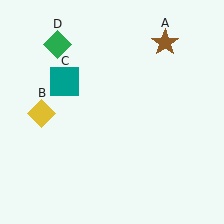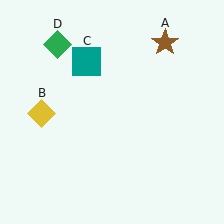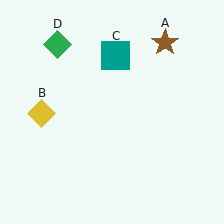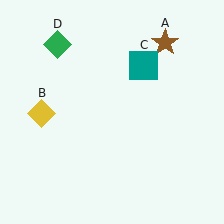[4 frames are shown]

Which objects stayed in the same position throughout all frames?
Brown star (object A) and yellow diamond (object B) and green diamond (object D) remained stationary.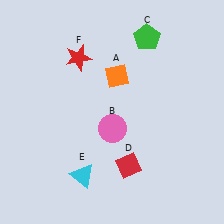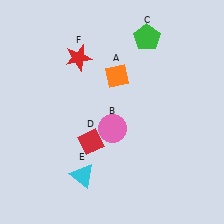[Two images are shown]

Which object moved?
The red diamond (D) moved left.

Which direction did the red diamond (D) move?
The red diamond (D) moved left.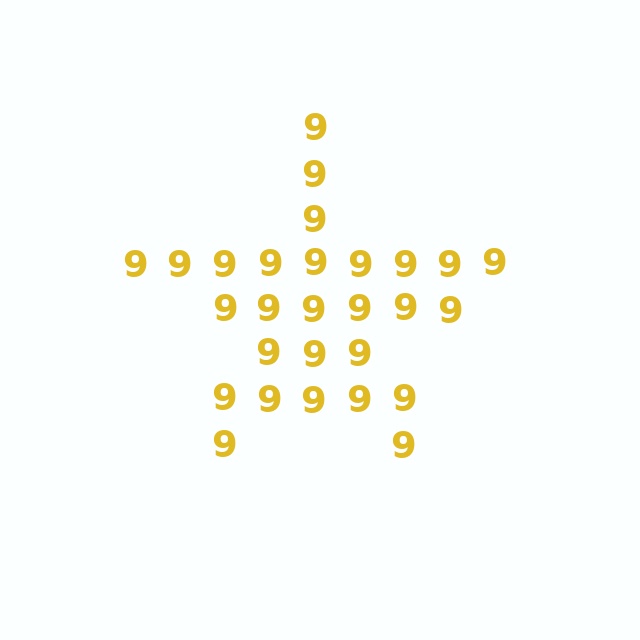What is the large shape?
The large shape is a star.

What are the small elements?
The small elements are digit 9's.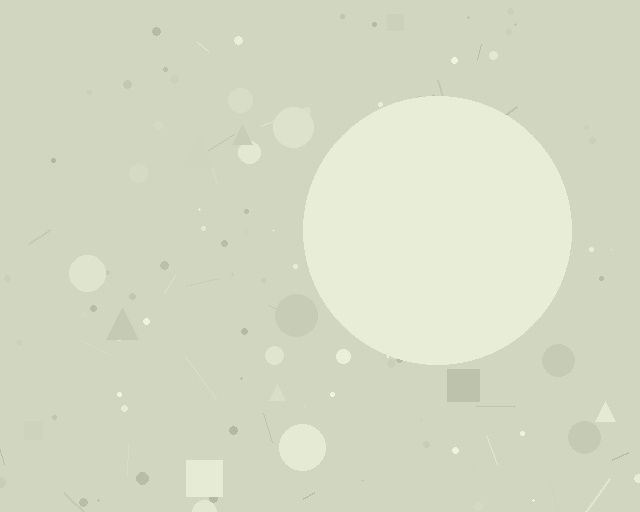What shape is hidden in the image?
A circle is hidden in the image.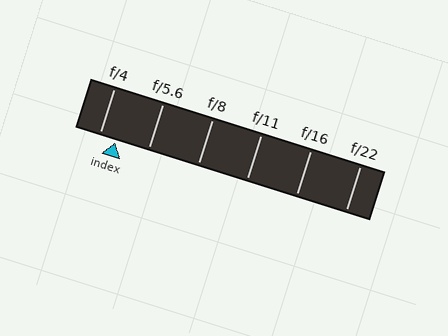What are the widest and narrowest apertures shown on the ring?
The widest aperture shown is f/4 and the narrowest is f/22.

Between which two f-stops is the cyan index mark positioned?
The index mark is between f/4 and f/5.6.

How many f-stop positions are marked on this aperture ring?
There are 6 f-stop positions marked.